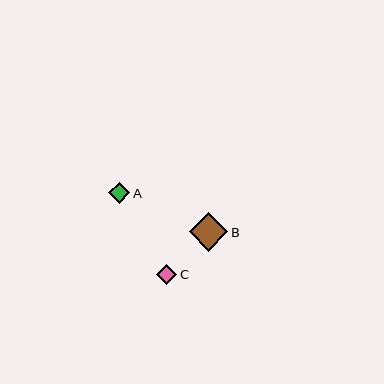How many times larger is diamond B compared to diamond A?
Diamond B is approximately 1.8 times the size of diamond A.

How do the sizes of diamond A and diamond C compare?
Diamond A and diamond C are approximately the same size.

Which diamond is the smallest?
Diamond C is the smallest with a size of approximately 20 pixels.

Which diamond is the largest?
Diamond B is the largest with a size of approximately 38 pixels.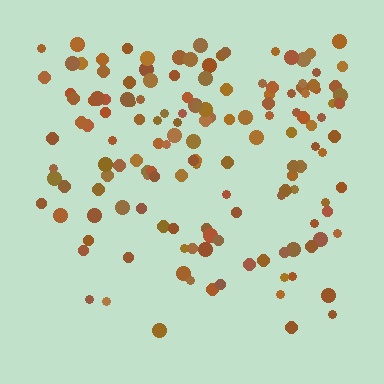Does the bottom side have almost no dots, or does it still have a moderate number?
Still a moderate number, just noticeably fewer than the top.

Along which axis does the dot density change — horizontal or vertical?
Vertical.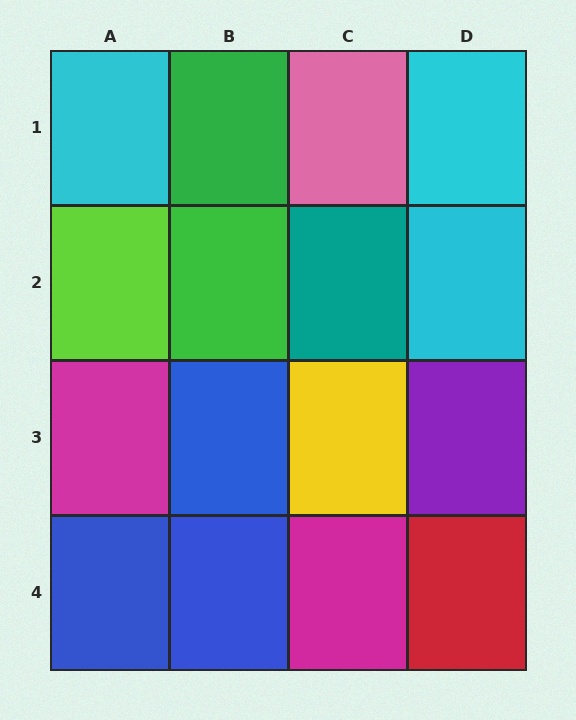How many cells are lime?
1 cell is lime.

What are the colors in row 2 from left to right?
Lime, green, teal, cyan.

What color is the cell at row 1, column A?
Cyan.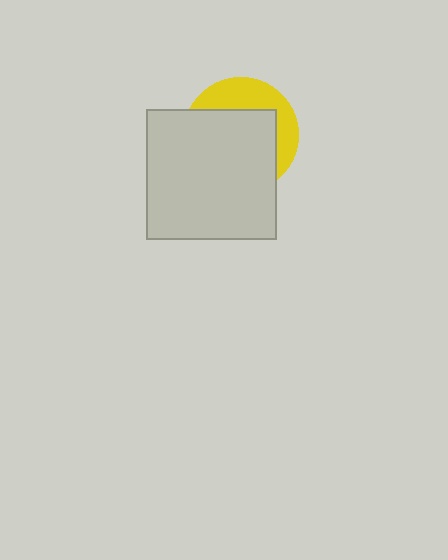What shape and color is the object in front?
The object in front is a light gray square.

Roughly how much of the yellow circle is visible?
A small part of it is visible (roughly 34%).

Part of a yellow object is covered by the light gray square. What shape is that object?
It is a circle.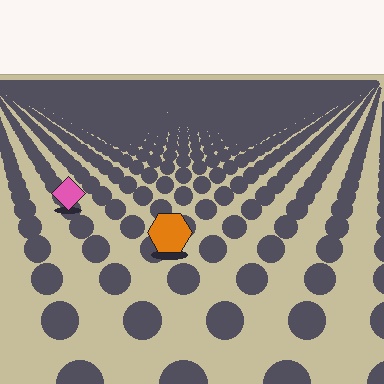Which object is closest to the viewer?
The orange hexagon is closest. The texture marks near it are larger and more spread out.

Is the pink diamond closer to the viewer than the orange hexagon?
No. The orange hexagon is closer — you can tell from the texture gradient: the ground texture is coarser near it.